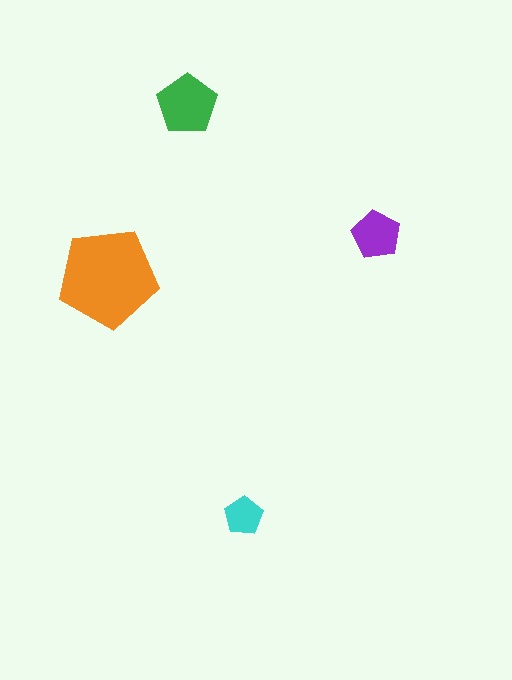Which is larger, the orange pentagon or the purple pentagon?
The orange one.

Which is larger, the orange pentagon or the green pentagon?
The orange one.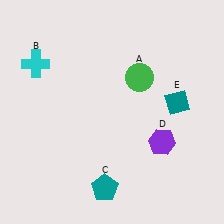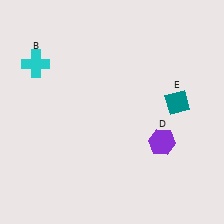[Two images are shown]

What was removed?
The green circle (A), the teal pentagon (C) were removed in Image 2.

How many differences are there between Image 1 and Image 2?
There are 2 differences between the two images.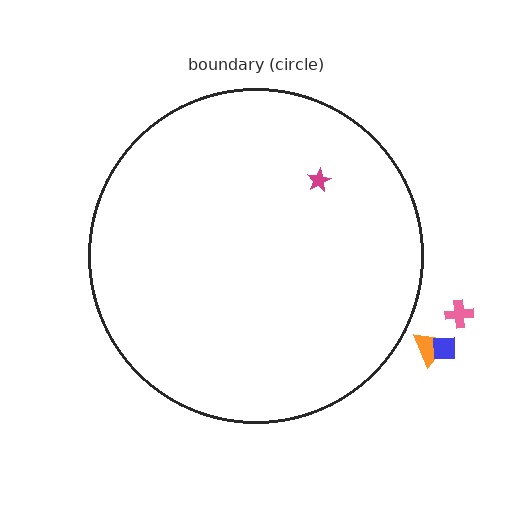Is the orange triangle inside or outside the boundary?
Outside.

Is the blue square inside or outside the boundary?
Outside.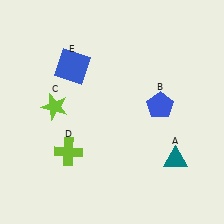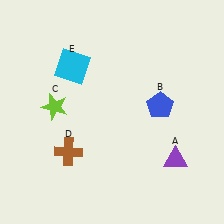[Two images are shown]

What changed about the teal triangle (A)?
In Image 1, A is teal. In Image 2, it changed to purple.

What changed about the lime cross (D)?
In Image 1, D is lime. In Image 2, it changed to brown.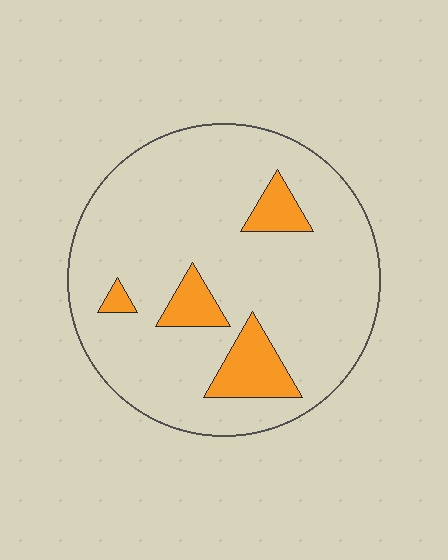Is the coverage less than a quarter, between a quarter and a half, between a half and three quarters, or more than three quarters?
Less than a quarter.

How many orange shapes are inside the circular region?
4.